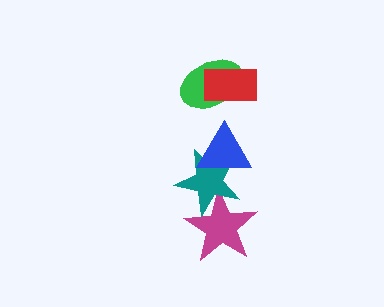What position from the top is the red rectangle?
The red rectangle is 1st from the top.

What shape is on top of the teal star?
The blue triangle is on top of the teal star.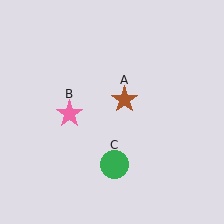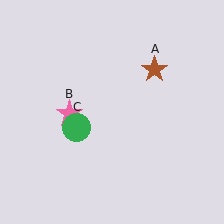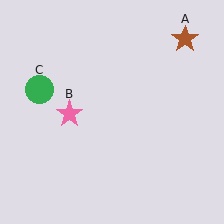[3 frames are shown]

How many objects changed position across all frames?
2 objects changed position: brown star (object A), green circle (object C).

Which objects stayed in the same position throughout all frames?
Pink star (object B) remained stationary.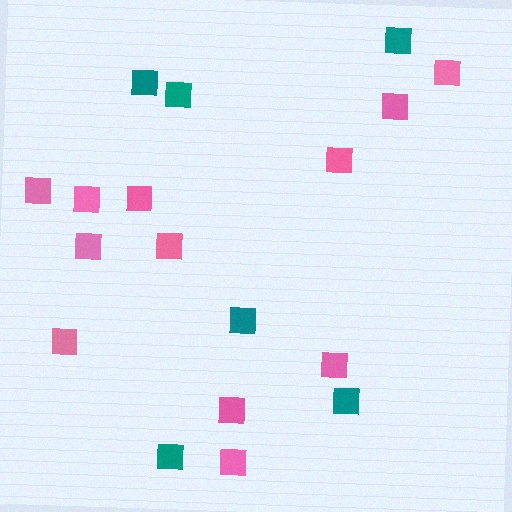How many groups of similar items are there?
There are 2 groups: one group of pink squares (12) and one group of teal squares (6).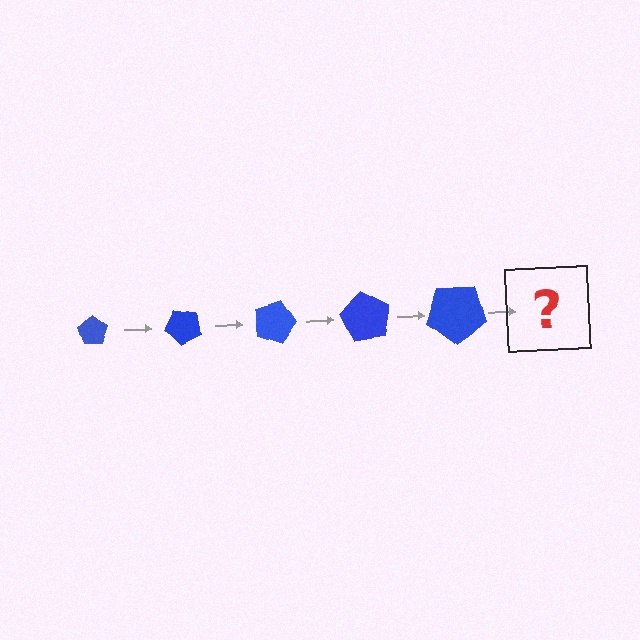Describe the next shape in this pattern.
It should be a pentagon, larger than the previous one and rotated 225 degrees from the start.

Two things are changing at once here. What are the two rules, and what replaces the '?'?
The two rules are that the pentagon grows larger each step and it rotates 45 degrees each step. The '?' should be a pentagon, larger than the previous one and rotated 225 degrees from the start.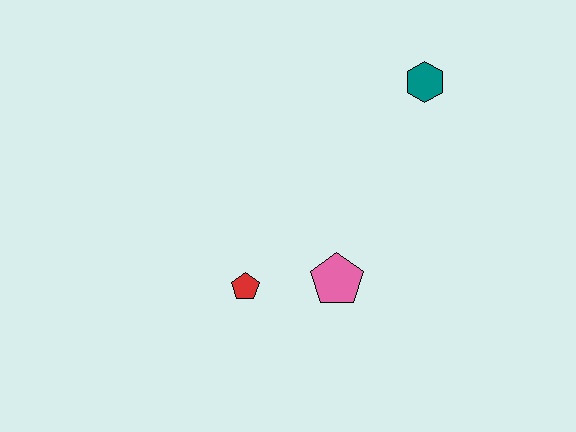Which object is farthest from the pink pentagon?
The teal hexagon is farthest from the pink pentagon.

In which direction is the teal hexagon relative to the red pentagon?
The teal hexagon is above the red pentagon.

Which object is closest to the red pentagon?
The pink pentagon is closest to the red pentagon.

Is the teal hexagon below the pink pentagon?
No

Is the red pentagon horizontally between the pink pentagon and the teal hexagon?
No